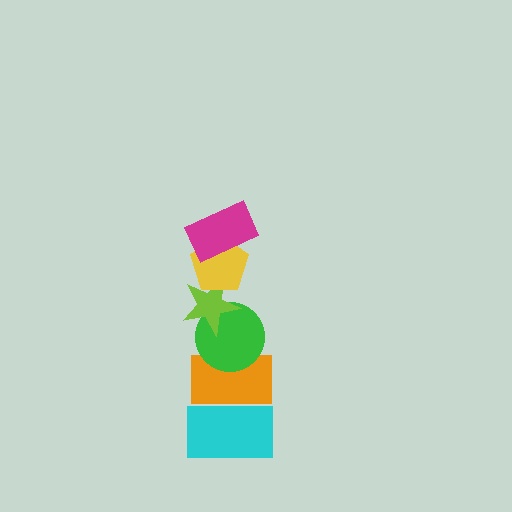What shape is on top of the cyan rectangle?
The orange rectangle is on top of the cyan rectangle.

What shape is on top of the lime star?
The yellow pentagon is on top of the lime star.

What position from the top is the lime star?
The lime star is 3rd from the top.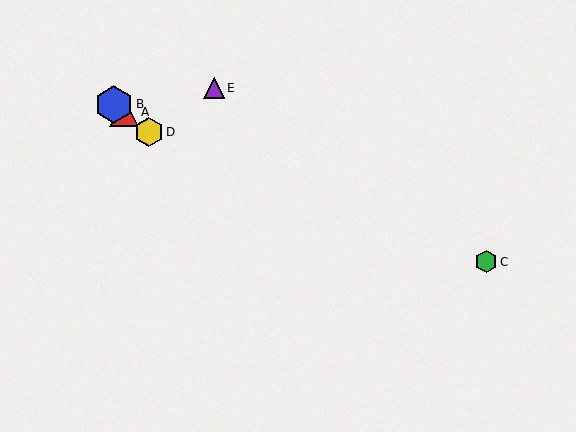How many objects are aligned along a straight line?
3 objects (A, B, D) are aligned along a straight line.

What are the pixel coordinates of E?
Object E is at (214, 88).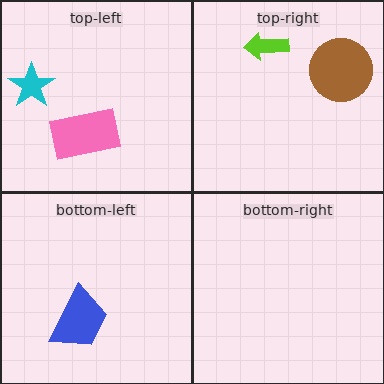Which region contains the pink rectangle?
The top-left region.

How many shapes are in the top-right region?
2.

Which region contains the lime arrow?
The top-right region.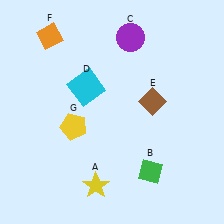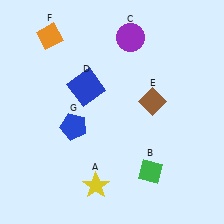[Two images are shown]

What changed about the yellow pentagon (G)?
In Image 1, G is yellow. In Image 2, it changed to blue.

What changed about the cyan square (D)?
In Image 1, D is cyan. In Image 2, it changed to blue.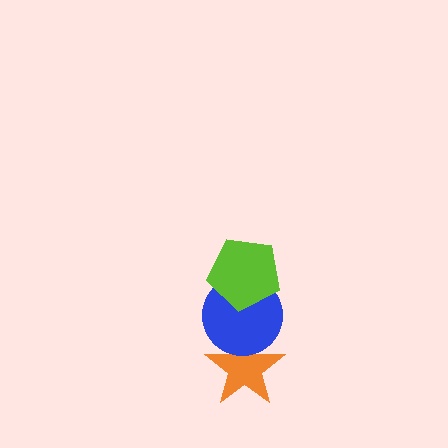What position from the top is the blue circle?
The blue circle is 2nd from the top.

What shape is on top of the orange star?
The blue circle is on top of the orange star.